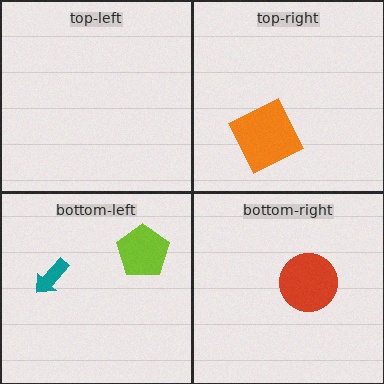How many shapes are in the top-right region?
1.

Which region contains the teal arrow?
The bottom-left region.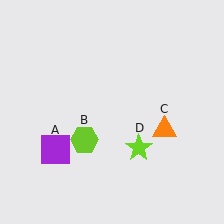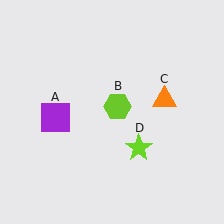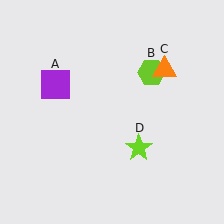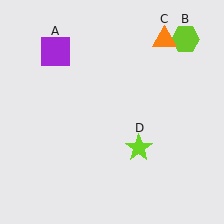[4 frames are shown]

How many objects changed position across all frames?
3 objects changed position: purple square (object A), lime hexagon (object B), orange triangle (object C).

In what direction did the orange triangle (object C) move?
The orange triangle (object C) moved up.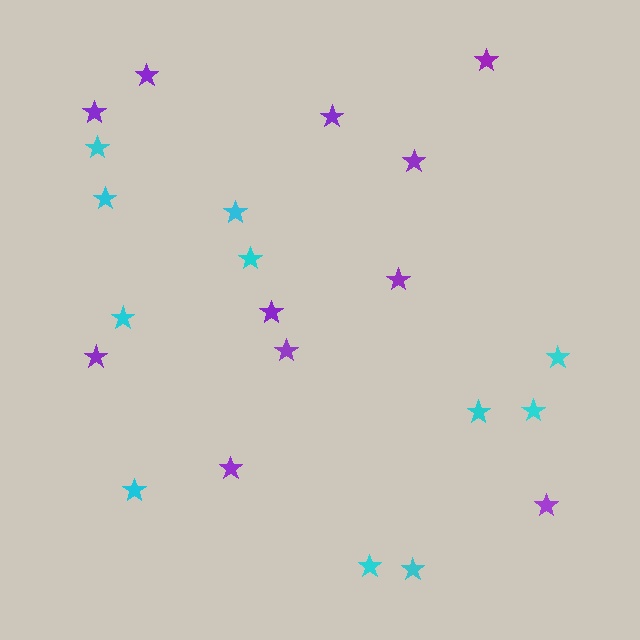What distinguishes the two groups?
There are 2 groups: one group of purple stars (11) and one group of cyan stars (11).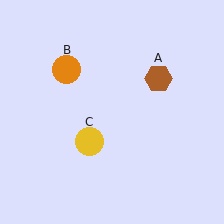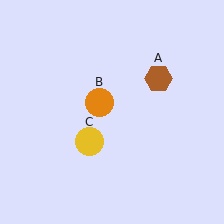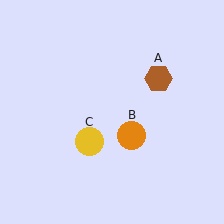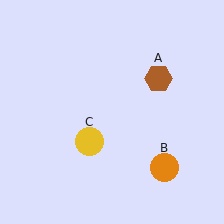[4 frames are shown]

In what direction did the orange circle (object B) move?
The orange circle (object B) moved down and to the right.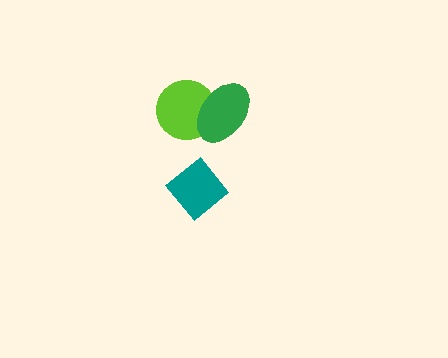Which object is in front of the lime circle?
The green ellipse is in front of the lime circle.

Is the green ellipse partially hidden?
No, no other shape covers it.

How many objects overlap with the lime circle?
1 object overlaps with the lime circle.